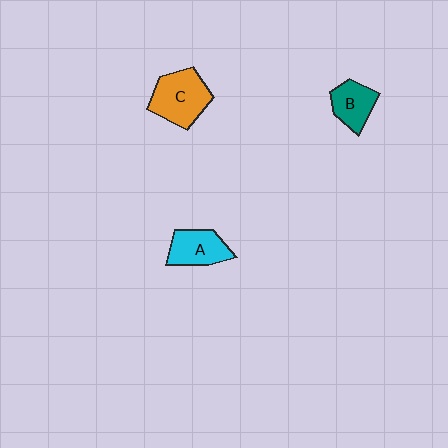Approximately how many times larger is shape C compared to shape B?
Approximately 1.6 times.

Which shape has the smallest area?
Shape B (teal).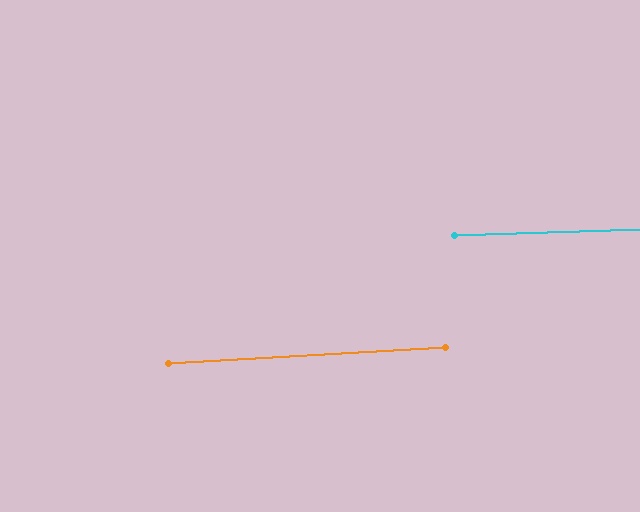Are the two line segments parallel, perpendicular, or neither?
Parallel — their directions differ by only 1.4°.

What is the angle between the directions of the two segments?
Approximately 1 degree.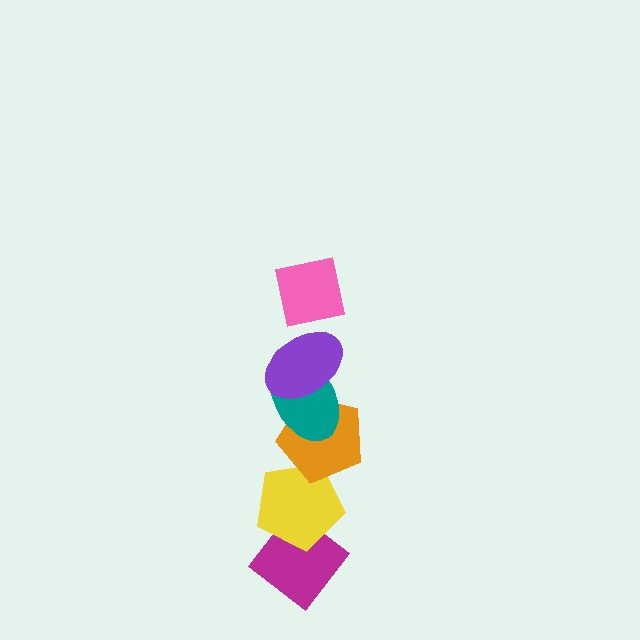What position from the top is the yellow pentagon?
The yellow pentagon is 5th from the top.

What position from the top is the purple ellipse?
The purple ellipse is 2nd from the top.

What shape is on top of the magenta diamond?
The yellow pentagon is on top of the magenta diamond.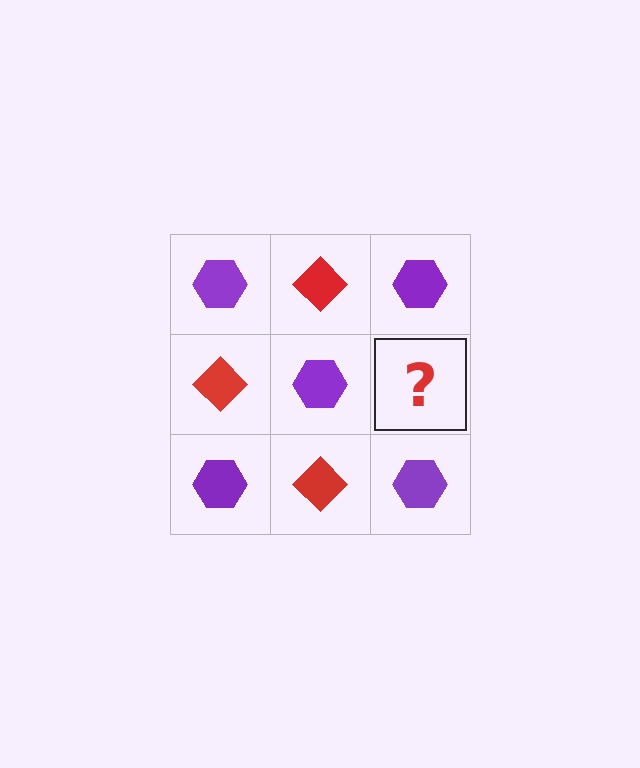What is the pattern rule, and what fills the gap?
The rule is that it alternates purple hexagon and red diamond in a checkerboard pattern. The gap should be filled with a red diamond.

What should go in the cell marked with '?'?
The missing cell should contain a red diamond.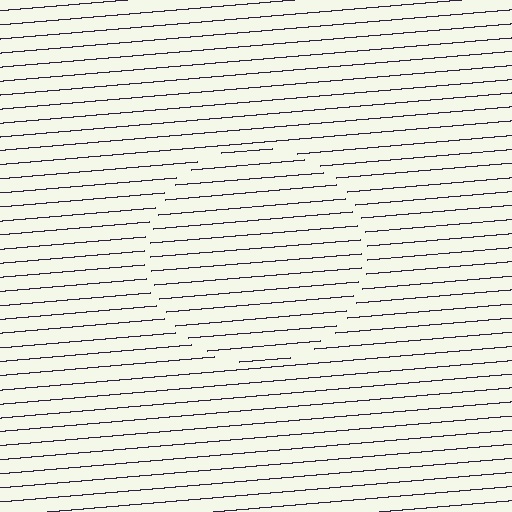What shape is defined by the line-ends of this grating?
An illusory circle. The interior of the shape contains the same grating, shifted by half a period — the contour is defined by the phase discontinuity where line-ends from the inner and outer gratings abut.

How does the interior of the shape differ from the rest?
The interior of the shape contains the same grating, shifted by half a period — the contour is defined by the phase discontinuity where line-ends from the inner and outer gratings abut.